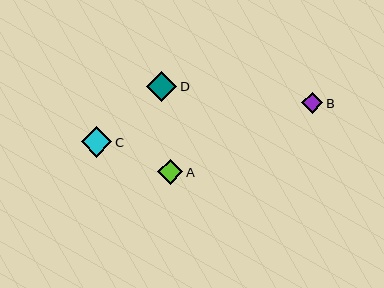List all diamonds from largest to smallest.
From largest to smallest: C, D, A, B.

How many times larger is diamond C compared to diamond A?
Diamond C is approximately 1.2 times the size of diamond A.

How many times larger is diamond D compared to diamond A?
Diamond D is approximately 1.2 times the size of diamond A.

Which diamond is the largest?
Diamond C is the largest with a size of approximately 30 pixels.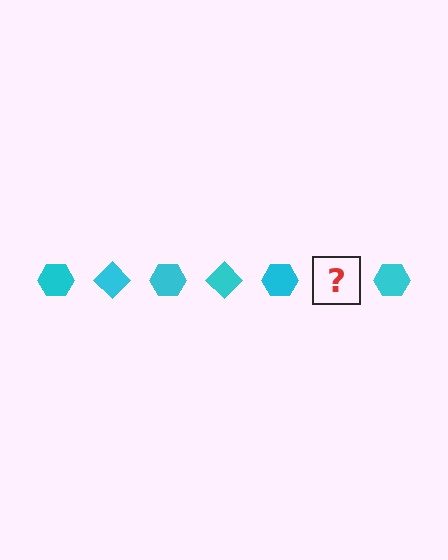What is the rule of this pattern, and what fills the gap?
The rule is that the pattern cycles through hexagon, diamond shapes in cyan. The gap should be filled with a cyan diamond.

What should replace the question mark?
The question mark should be replaced with a cyan diamond.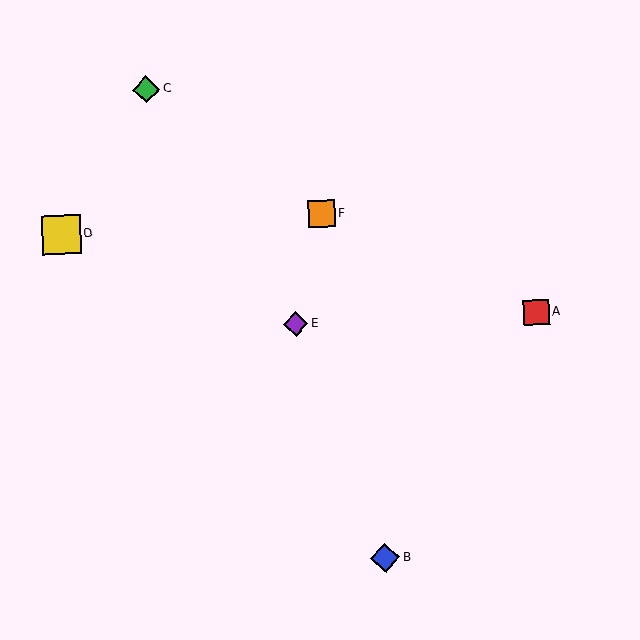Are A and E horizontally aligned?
Yes, both are at y≈312.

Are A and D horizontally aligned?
No, A is at y≈312 and D is at y≈235.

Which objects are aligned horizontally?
Objects A, E are aligned horizontally.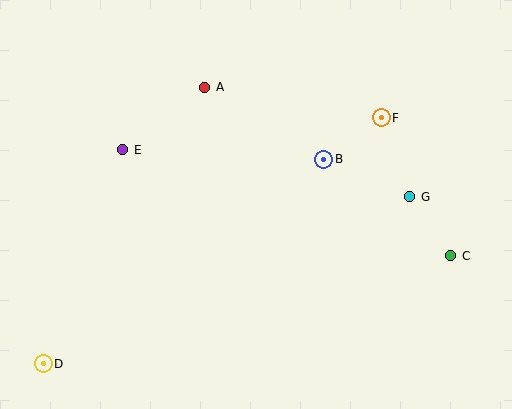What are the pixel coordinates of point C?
Point C is at (451, 256).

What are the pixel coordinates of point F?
Point F is at (381, 118).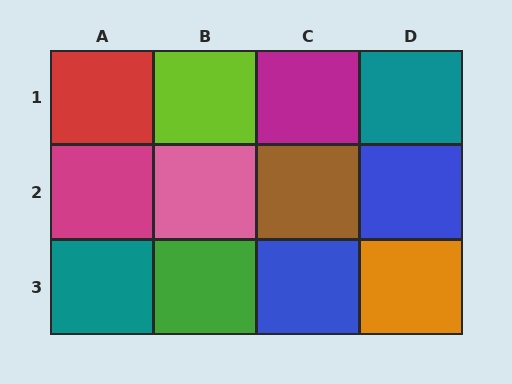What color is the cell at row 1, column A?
Red.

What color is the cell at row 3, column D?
Orange.